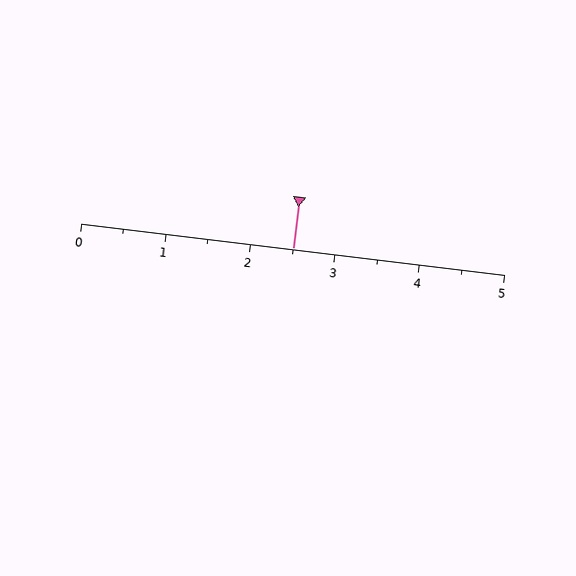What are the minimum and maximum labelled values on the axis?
The axis runs from 0 to 5.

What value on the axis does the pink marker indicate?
The marker indicates approximately 2.5.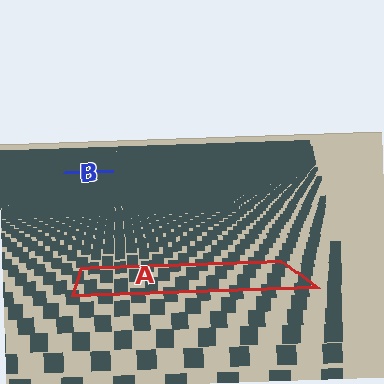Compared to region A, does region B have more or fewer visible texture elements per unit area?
Region B has more texture elements per unit area — they are packed more densely because it is farther away.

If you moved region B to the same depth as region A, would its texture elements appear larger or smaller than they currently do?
They would appear larger. At a closer depth, the same texture elements are projected at a bigger on-screen size.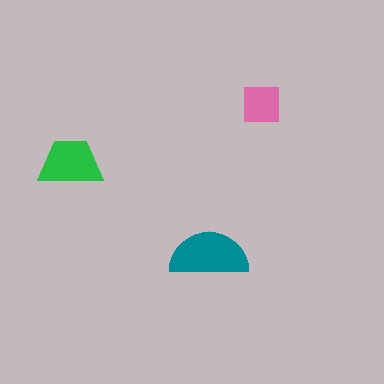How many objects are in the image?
There are 3 objects in the image.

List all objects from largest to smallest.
The teal semicircle, the green trapezoid, the pink square.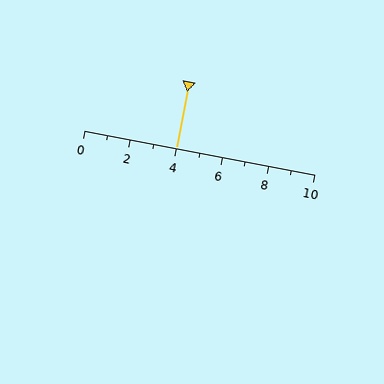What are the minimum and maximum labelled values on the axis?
The axis runs from 0 to 10.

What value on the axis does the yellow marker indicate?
The marker indicates approximately 4.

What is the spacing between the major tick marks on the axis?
The major ticks are spaced 2 apart.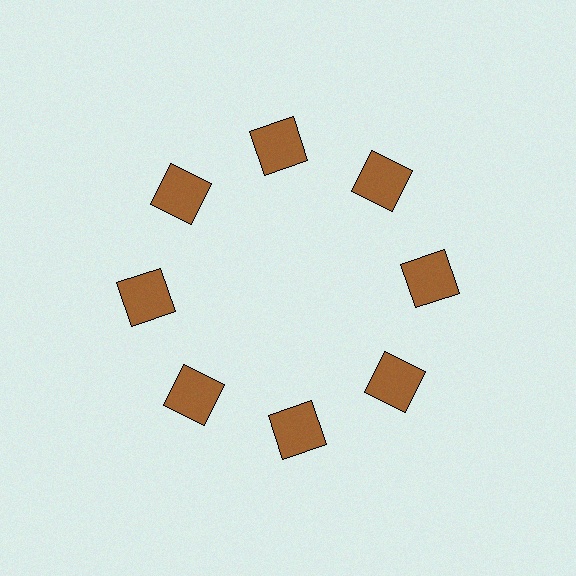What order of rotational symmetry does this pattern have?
This pattern has 8-fold rotational symmetry.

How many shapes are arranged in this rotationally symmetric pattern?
There are 8 shapes, arranged in 8 groups of 1.